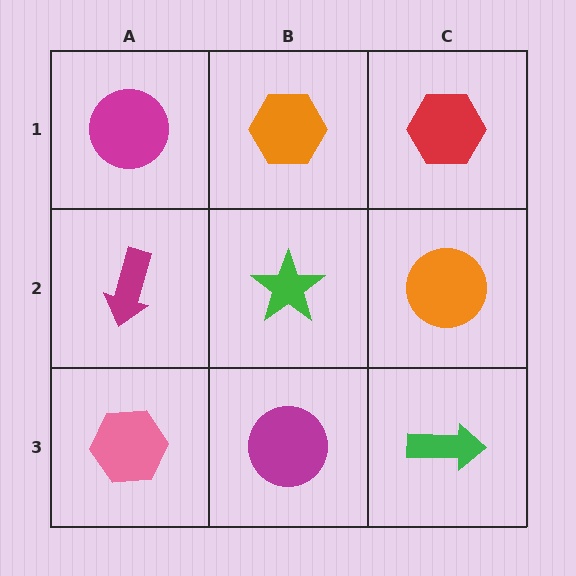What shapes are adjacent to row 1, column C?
An orange circle (row 2, column C), an orange hexagon (row 1, column B).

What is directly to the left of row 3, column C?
A magenta circle.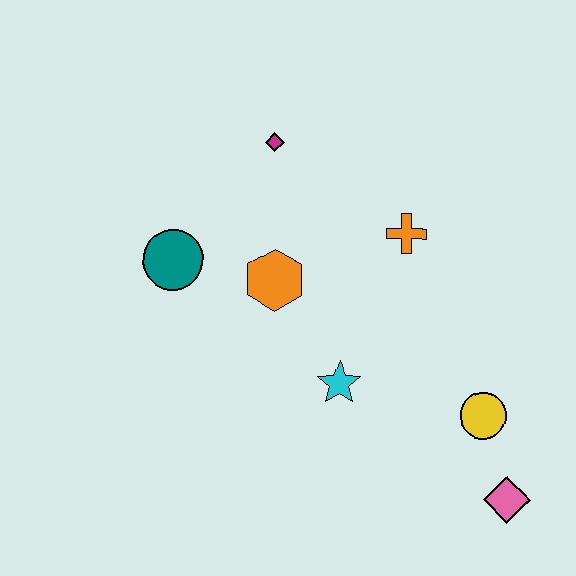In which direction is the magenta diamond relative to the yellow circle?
The magenta diamond is above the yellow circle.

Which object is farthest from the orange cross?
The pink diamond is farthest from the orange cross.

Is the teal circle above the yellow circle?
Yes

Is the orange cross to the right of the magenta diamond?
Yes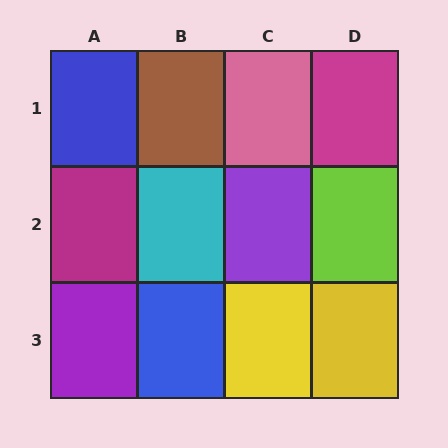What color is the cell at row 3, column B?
Blue.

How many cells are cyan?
1 cell is cyan.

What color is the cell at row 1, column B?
Brown.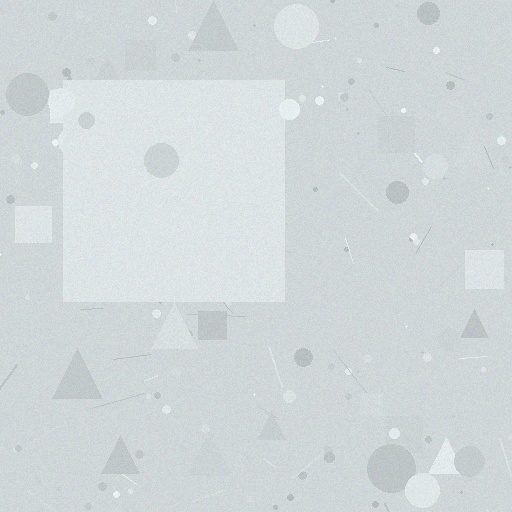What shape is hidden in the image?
A square is hidden in the image.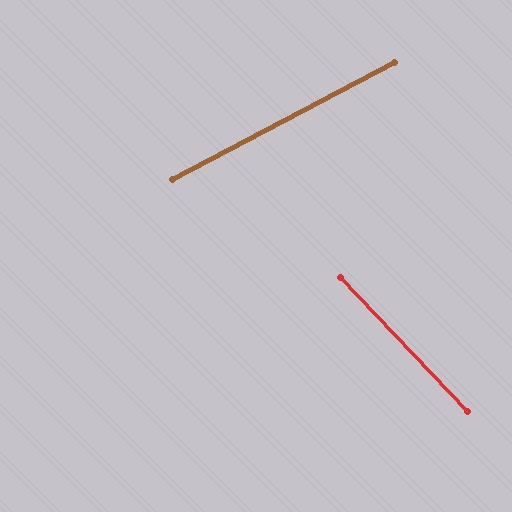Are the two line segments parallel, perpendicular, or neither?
Neither parallel nor perpendicular — they differ by about 74°.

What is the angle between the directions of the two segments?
Approximately 74 degrees.